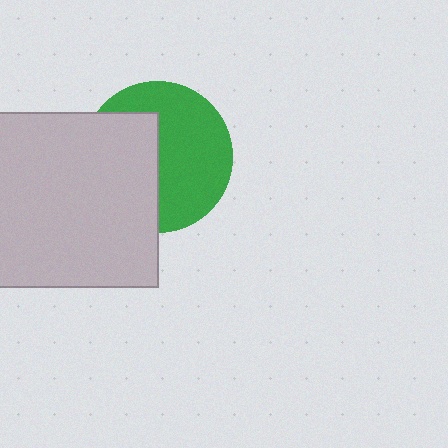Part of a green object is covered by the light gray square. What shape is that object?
It is a circle.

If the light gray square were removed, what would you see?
You would see the complete green circle.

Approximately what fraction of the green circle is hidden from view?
Roughly 44% of the green circle is hidden behind the light gray square.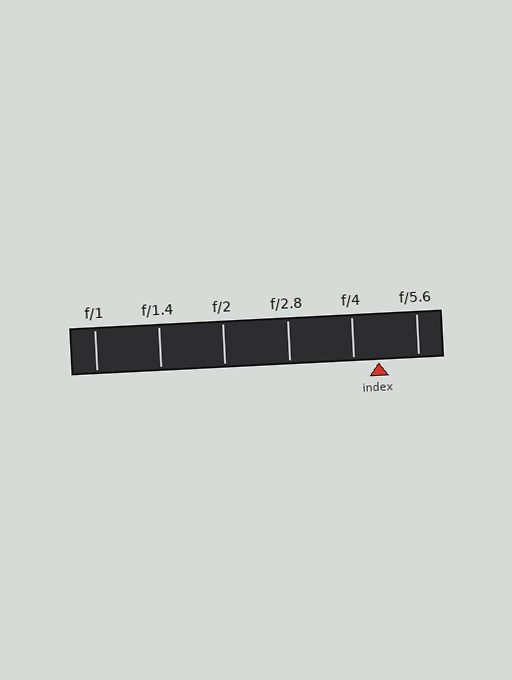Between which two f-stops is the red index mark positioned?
The index mark is between f/4 and f/5.6.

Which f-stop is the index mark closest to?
The index mark is closest to f/4.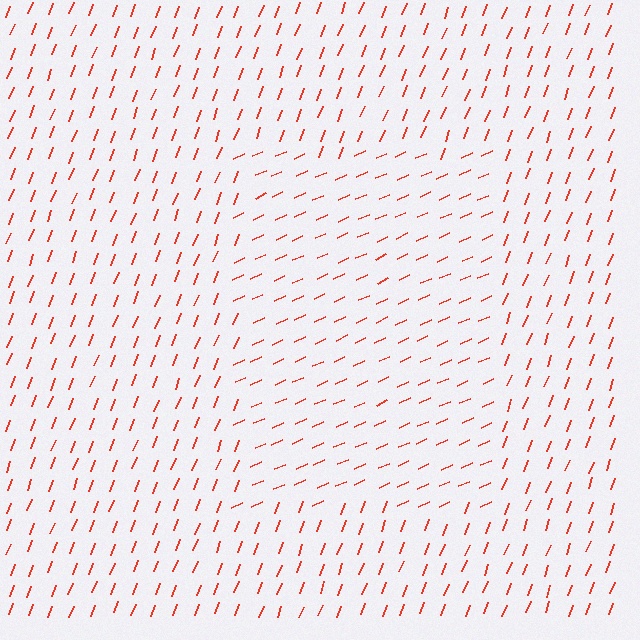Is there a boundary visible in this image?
Yes, there is a texture boundary formed by a change in line orientation.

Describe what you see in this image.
The image is filled with small red line segments. A rectangle region in the image has lines oriented differently from the surrounding lines, creating a visible texture boundary.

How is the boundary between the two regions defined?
The boundary is defined purely by a change in line orientation (approximately 45 degrees difference). All lines are the same color and thickness.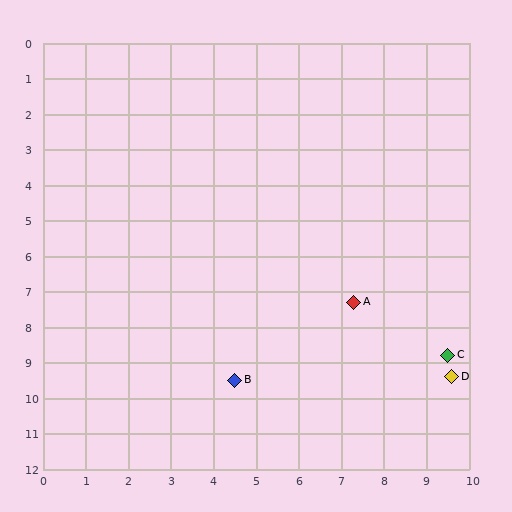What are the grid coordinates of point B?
Point B is at approximately (4.5, 9.5).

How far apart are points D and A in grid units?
Points D and A are about 3.1 grid units apart.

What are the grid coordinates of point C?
Point C is at approximately (9.5, 8.8).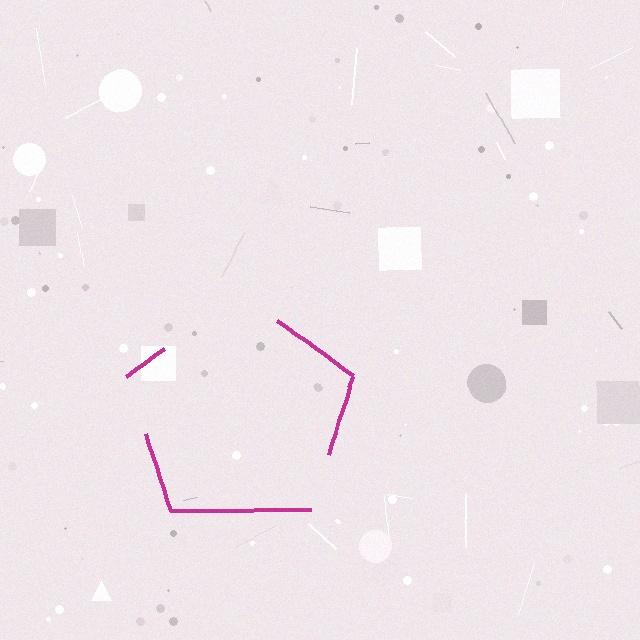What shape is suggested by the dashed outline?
The dashed outline suggests a pentagon.